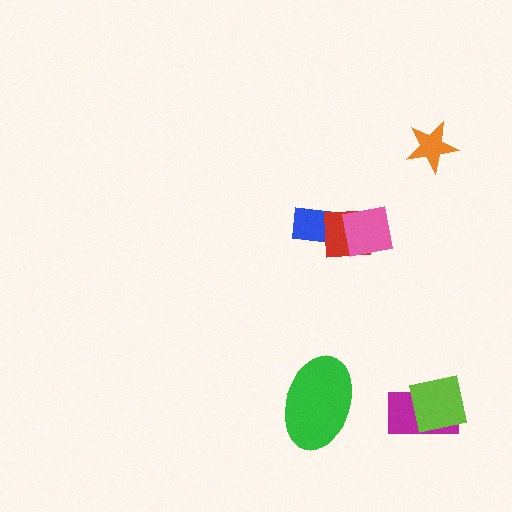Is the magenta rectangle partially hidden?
Yes, it is partially covered by another shape.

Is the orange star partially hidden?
No, no other shape covers it.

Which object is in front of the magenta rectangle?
The lime square is in front of the magenta rectangle.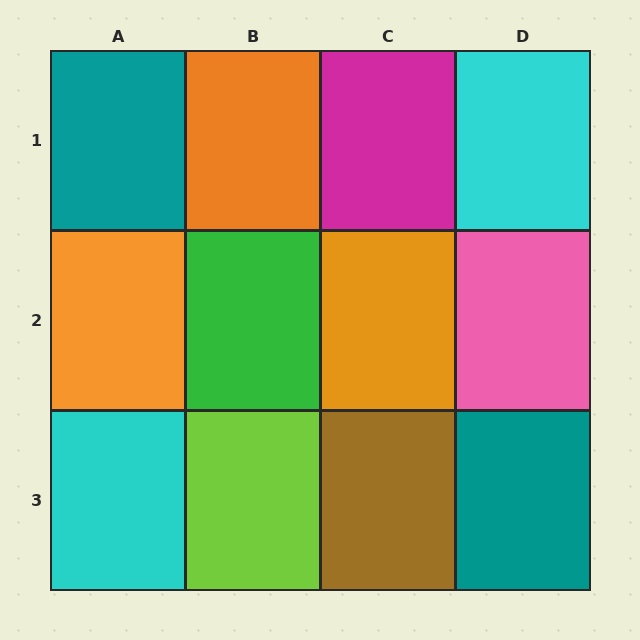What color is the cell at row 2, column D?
Pink.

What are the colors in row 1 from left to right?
Teal, orange, magenta, cyan.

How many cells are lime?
1 cell is lime.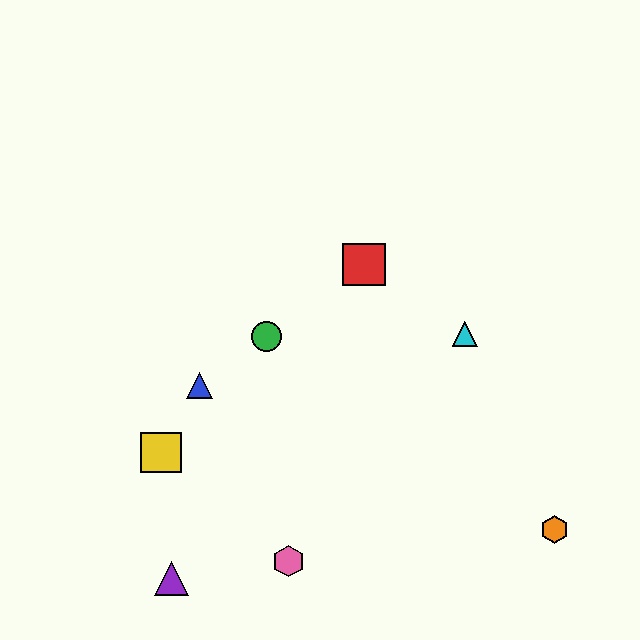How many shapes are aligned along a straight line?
3 shapes (the red square, the blue triangle, the green circle) are aligned along a straight line.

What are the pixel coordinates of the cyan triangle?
The cyan triangle is at (465, 334).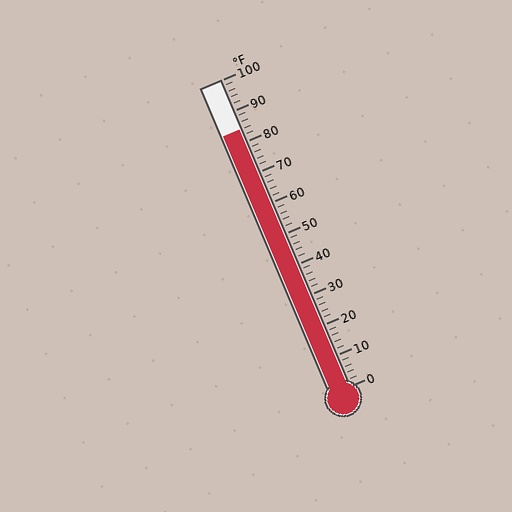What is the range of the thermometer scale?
The thermometer scale ranges from 0°F to 100°F.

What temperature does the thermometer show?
The thermometer shows approximately 84°F.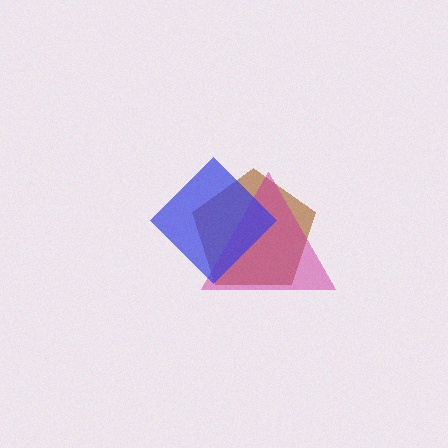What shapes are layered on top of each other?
The layered shapes are: a brown pentagon, a magenta triangle, a blue diamond.